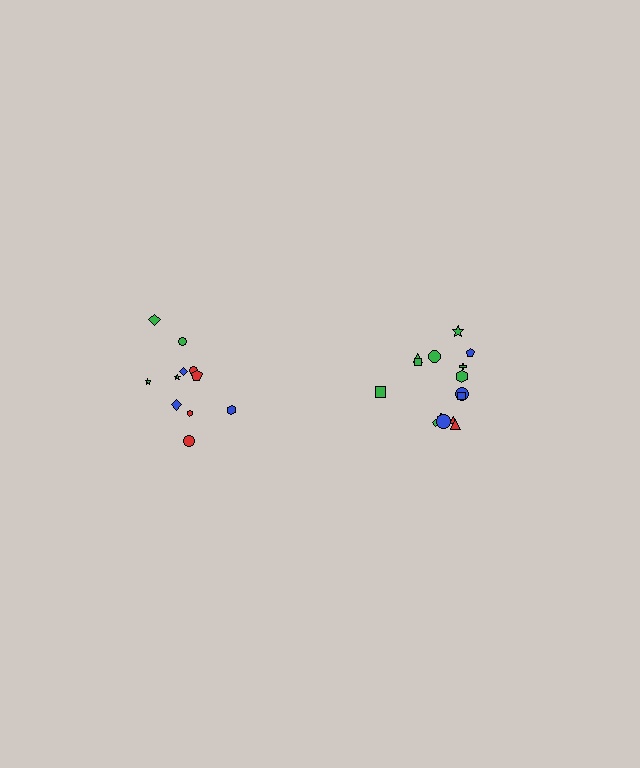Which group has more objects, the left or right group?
The right group.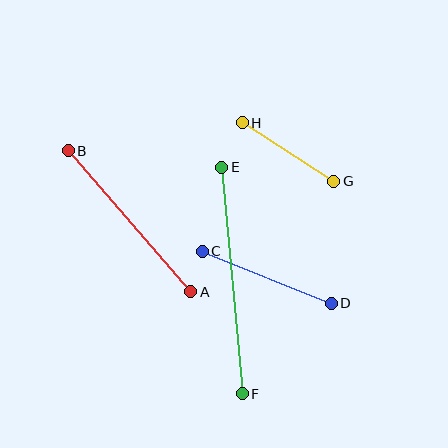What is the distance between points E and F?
The distance is approximately 228 pixels.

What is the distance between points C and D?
The distance is approximately 139 pixels.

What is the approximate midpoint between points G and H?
The midpoint is at approximately (288, 152) pixels.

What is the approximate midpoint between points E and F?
The midpoint is at approximately (232, 280) pixels.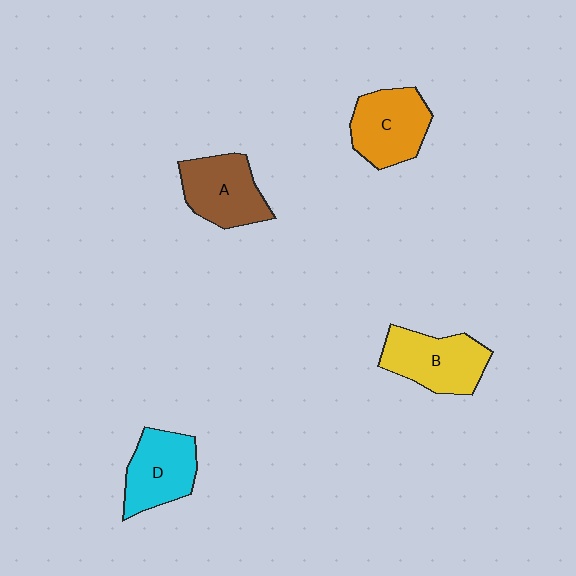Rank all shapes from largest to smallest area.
From largest to smallest: B (yellow), C (orange), A (brown), D (cyan).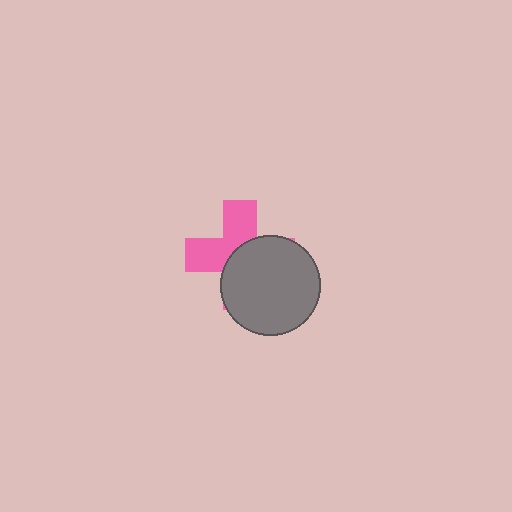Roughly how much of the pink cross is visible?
About half of it is visible (roughly 46%).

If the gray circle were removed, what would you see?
You would see the complete pink cross.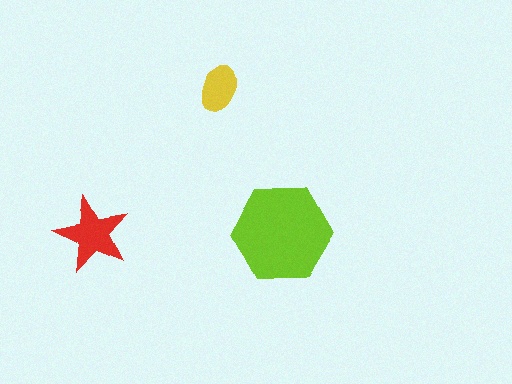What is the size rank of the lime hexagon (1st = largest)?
1st.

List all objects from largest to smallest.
The lime hexagon, the red star, the yellow ellipse.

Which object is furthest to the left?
The red star is leftmost.